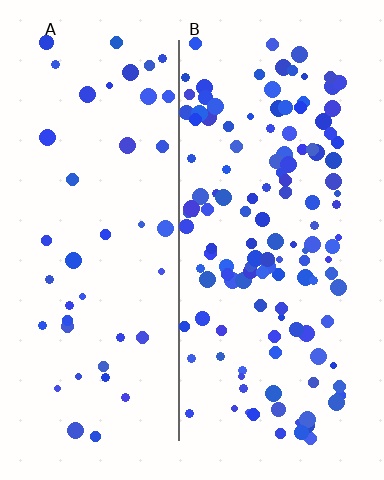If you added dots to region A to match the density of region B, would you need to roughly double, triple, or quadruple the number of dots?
Approximately triple.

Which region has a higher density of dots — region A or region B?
B (the right).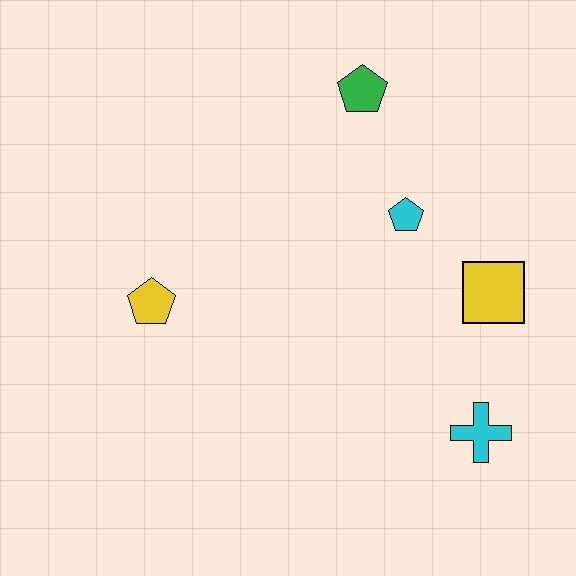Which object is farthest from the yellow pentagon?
The cyan cross is farthest from the yellow pentagon.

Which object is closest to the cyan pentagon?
The yellow square is closest to the cyan pentagon.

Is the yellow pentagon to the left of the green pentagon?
Yes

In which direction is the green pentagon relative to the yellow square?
The green pentagon is above the yellow square.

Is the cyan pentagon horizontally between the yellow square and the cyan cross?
No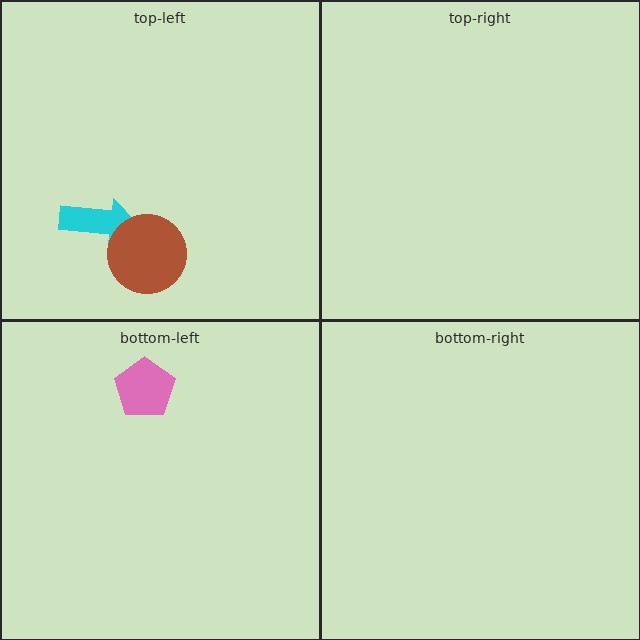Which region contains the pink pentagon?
The bottom-left region.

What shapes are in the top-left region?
The cyan arrow, the brown circle.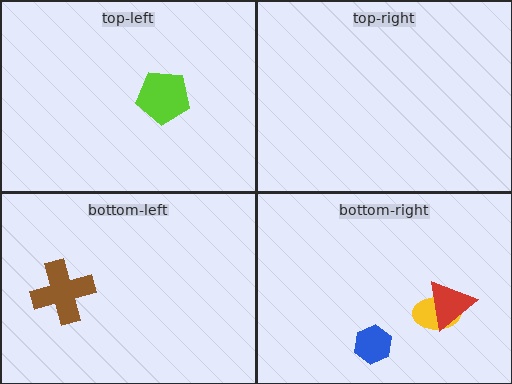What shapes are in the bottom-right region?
The yellow ellipse, the red triangle, the blue hexagon.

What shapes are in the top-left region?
The lime pentagon.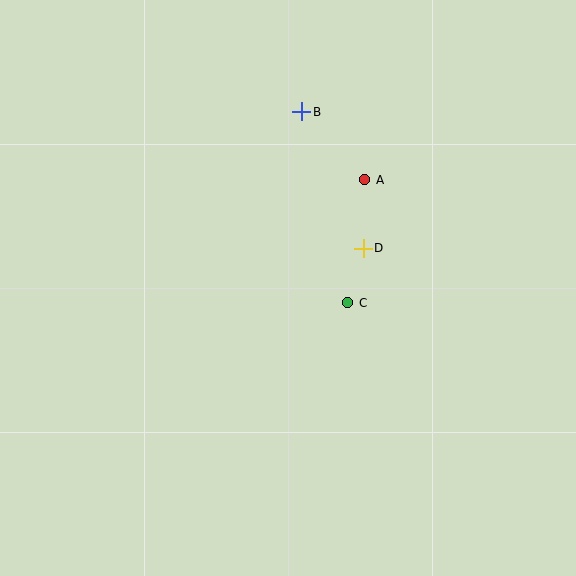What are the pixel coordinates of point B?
Point B is at (302, 112).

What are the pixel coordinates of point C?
Point C is at (348, 303).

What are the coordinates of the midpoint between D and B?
The midpoint between D and B is at (332, 180).